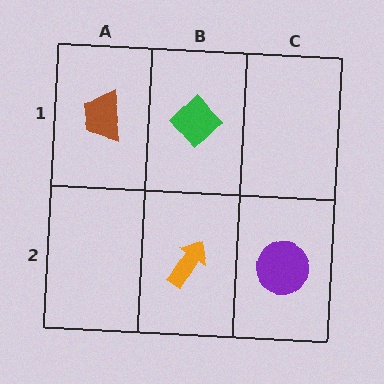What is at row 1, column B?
A green diamond.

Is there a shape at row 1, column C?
No, that cell is empty.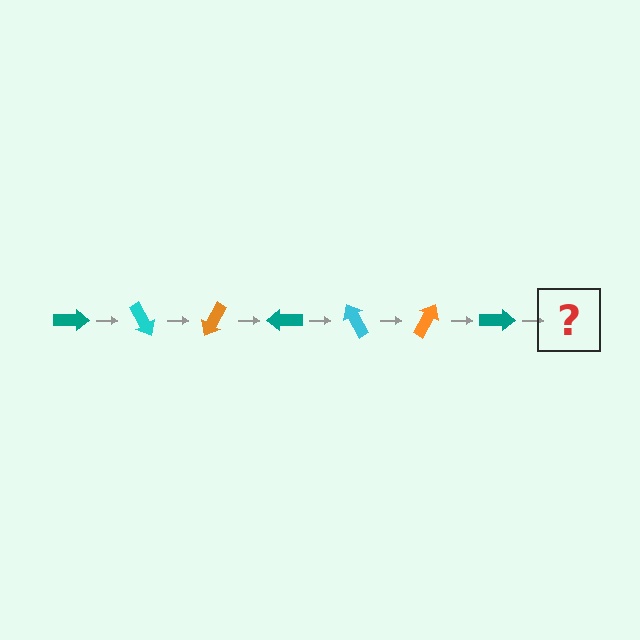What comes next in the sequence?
The next element should be a cyan arrow, rotated 420 degrees from the start.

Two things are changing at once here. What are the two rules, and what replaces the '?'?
The two rules are that it rotates 60 degrees each step and the color cycles through teal, cyan, and orange. The '?' should be a cyan arrow, rotated 420 degrees from the start.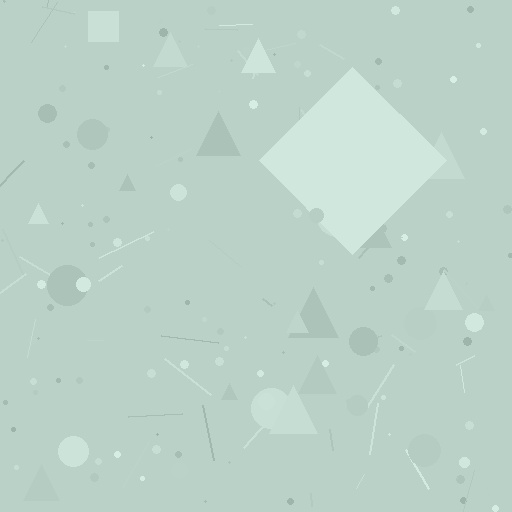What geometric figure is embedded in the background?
A diamond is embedded in the background.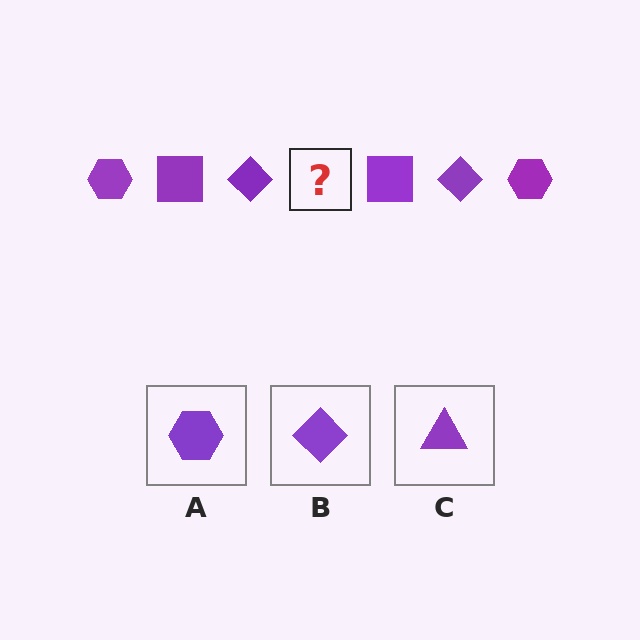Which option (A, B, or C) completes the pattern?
A.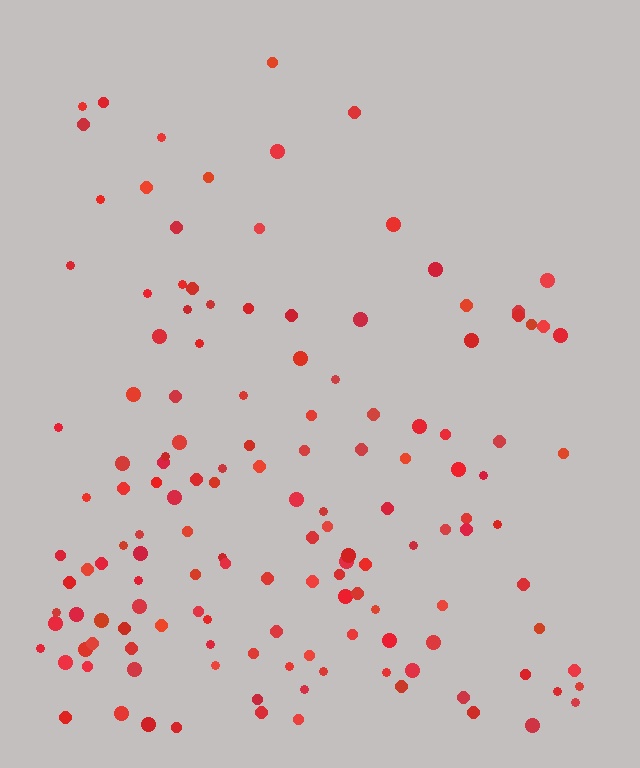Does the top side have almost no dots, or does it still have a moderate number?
Still a moderate number, just noticeably fewer than the bottom.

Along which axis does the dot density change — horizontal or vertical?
Vertical.